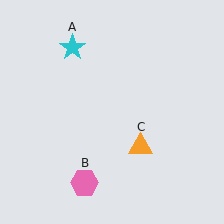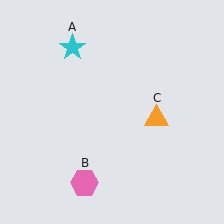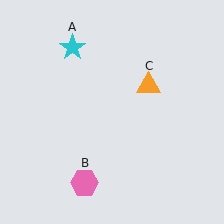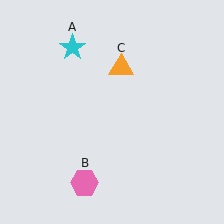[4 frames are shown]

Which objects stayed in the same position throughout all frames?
Cyan star (object A) and pink hexagon (object B) remained stationary.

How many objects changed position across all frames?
1 object changed position: orange triangle (object C).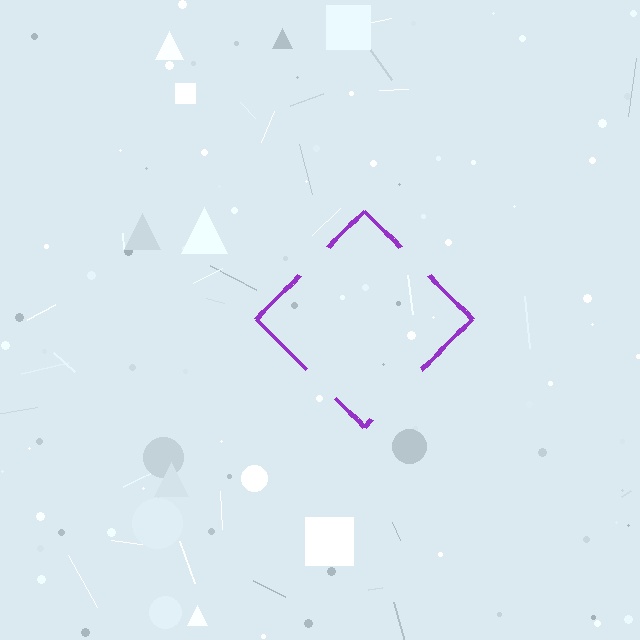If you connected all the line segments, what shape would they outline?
They would outline a diamond.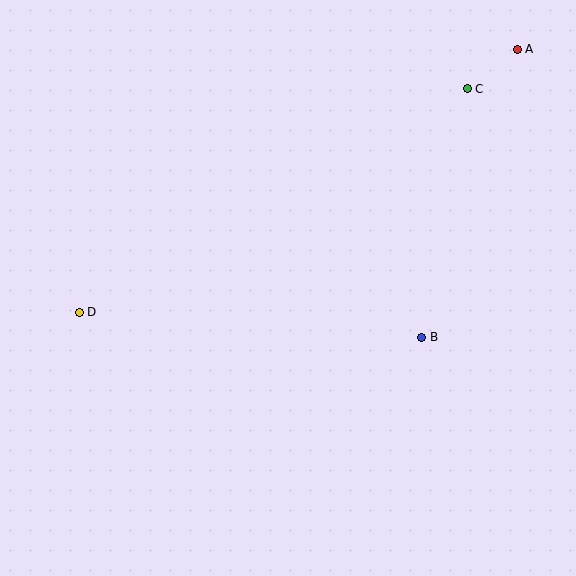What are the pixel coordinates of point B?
Point B is at (422, 337).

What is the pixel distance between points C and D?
The distance between C and D is 448 pixels.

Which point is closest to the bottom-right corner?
Point B is closest to the bottom-right corner.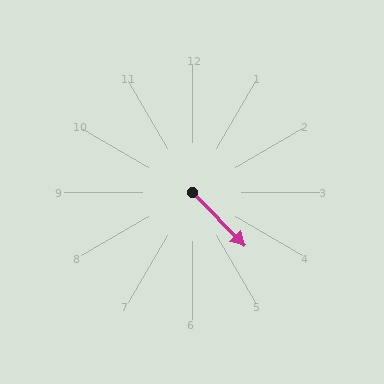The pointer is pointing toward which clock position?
Roughly 5 o'clock.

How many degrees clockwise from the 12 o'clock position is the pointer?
Approximately 136 degrees.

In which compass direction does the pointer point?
Southeast.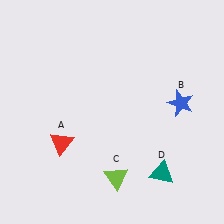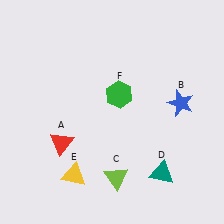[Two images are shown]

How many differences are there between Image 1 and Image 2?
There are 2 differences between the two images.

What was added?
A yellow triangle (E), a green hexagon (F) were added in Image 2.